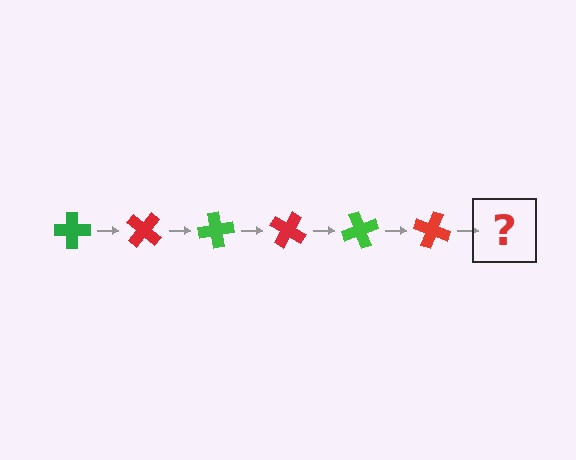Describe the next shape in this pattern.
It should be a green cross, rotated 240 degrees from the start.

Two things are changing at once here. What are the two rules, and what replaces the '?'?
The two rules are that it rotates 40 degrees each step and the color cycles through green and red. The '?' should be a green cross, rotated 240 degrees from the start.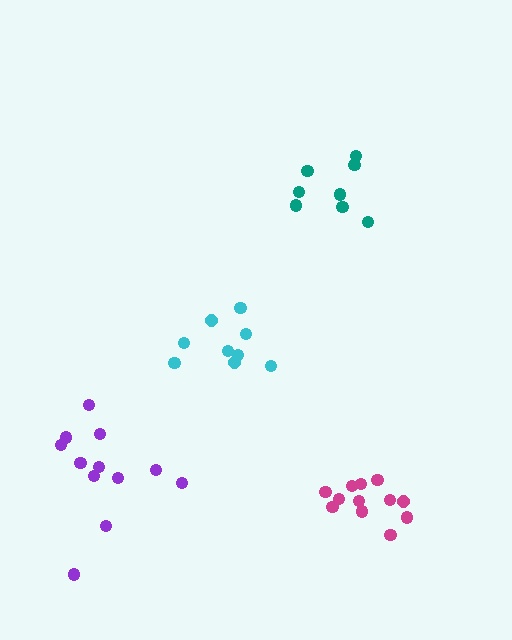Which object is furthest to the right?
The magenta cluster is rightmost.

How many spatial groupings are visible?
There are 4 spatial groupings.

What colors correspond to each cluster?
The clusters are colored: teal, magenta, purple, cyan.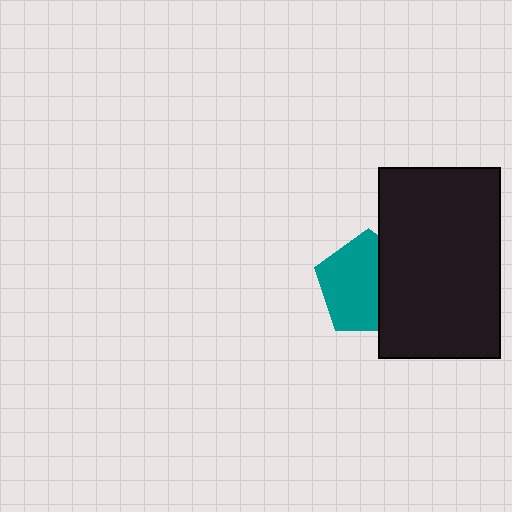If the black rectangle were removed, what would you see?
You would see the complete teal pentagon.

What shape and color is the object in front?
The object in front is a black rectangle.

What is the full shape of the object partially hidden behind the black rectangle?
The partially hidden object is a teal pentagon.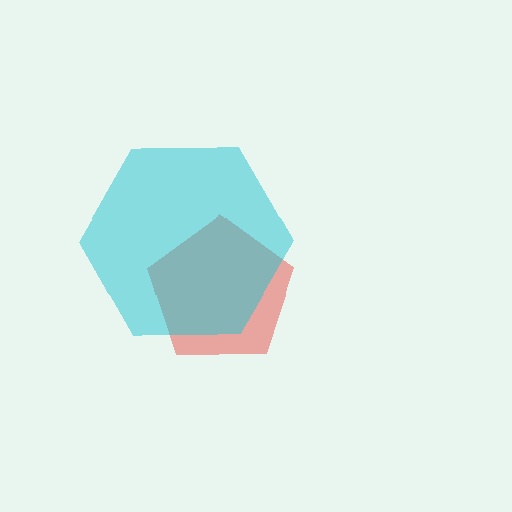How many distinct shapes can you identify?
There are 2 distinct shapes: a red pentagon, a cyan hexagon.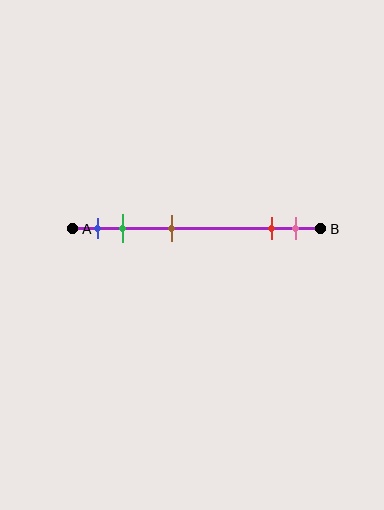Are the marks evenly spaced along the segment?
No, the marks are not evenly spaced.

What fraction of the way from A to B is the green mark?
The green mark is approximately 20% (0.2) of the way from A to B.